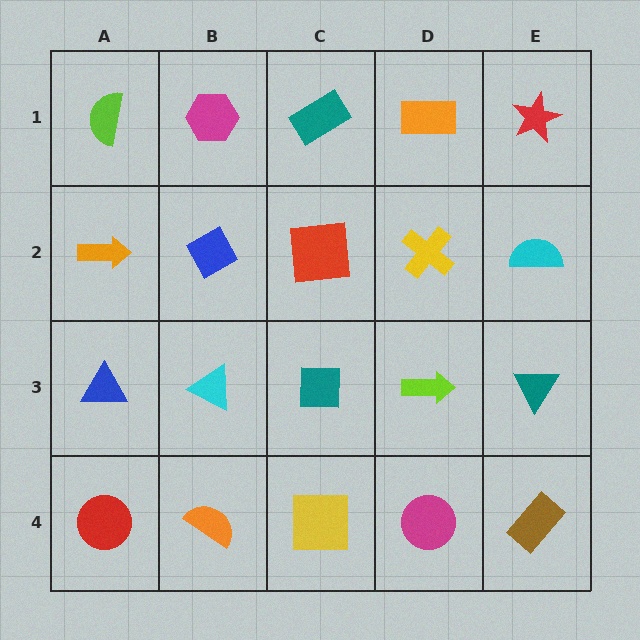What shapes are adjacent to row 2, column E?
A red star (row 1, column E), a teal triangle (row 3, column E), a yellow cross (row 2, column D).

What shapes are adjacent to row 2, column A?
A lime semicircle (row 1, column A), a blue triangle (row 3, column A), a blue diamond (row 2, column B).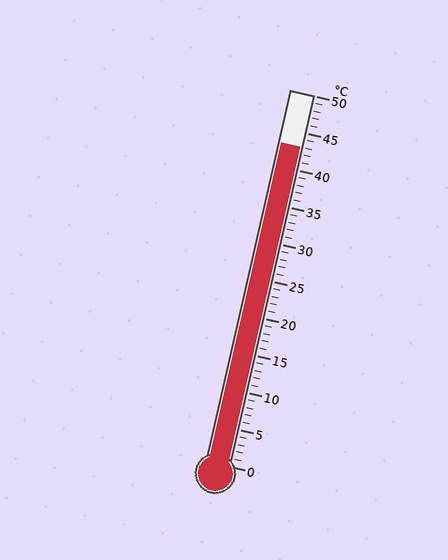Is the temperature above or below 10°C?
The temperature is above 10°C.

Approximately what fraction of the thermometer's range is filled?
The thermometer is filled to approximately 85% of its range.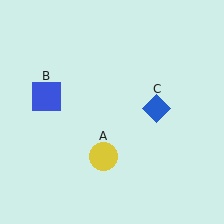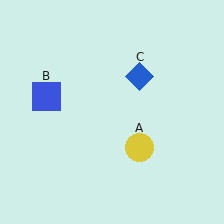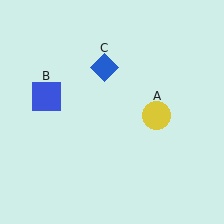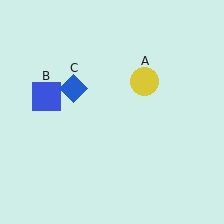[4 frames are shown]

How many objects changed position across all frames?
2 objects changed position: yellow circle (object A), blue diamond (object C).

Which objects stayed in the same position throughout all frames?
Blue square (object B) remained stationary.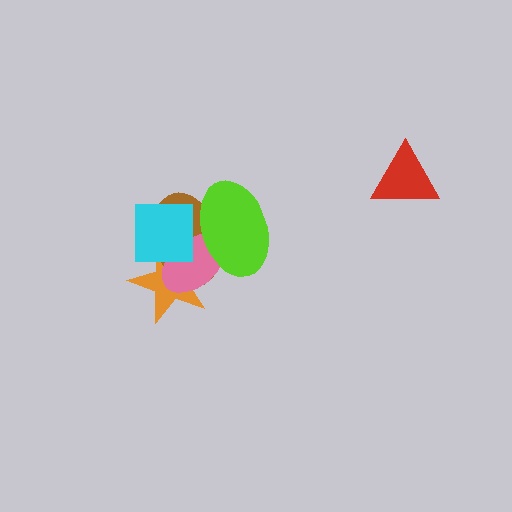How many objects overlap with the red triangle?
0 objects overlap with the red triangle.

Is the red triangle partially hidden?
No, no other shape covers it.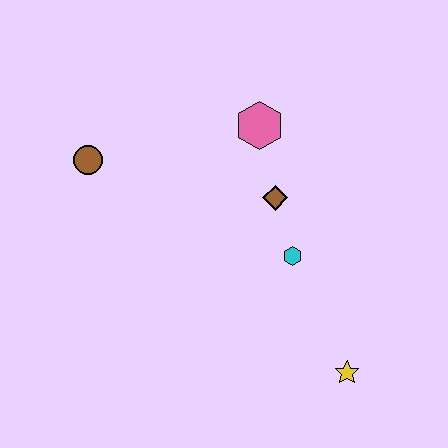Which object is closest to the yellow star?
The cyan hexagon is closest to the yellow star.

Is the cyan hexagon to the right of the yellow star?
No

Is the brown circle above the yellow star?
Yes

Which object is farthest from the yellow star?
The brown circle is farthest from the yellow star.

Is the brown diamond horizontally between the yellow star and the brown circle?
Yes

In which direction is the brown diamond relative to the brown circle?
The brown diamond is to the right of the brown circle.